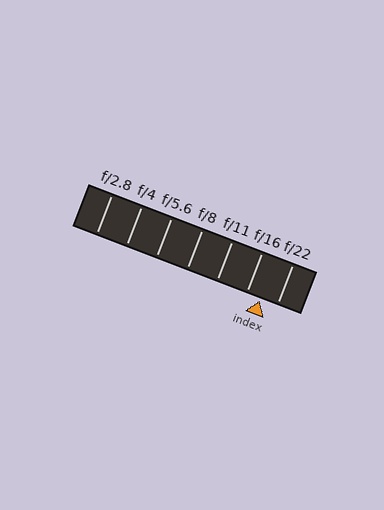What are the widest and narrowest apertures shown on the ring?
The widest aperture shown is f/2.8 and the narrowest is f/22.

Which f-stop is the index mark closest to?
The index mark is closest to f/16.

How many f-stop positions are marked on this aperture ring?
There are 7 f-stop positions marked.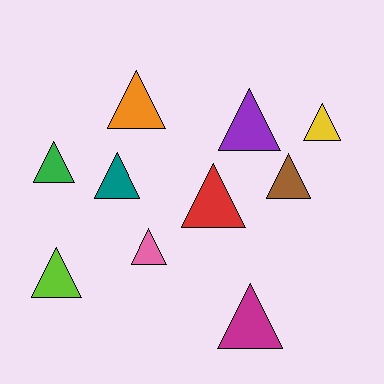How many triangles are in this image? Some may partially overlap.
There are 10 triangles.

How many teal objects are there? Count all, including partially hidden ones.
There is 1 teal object.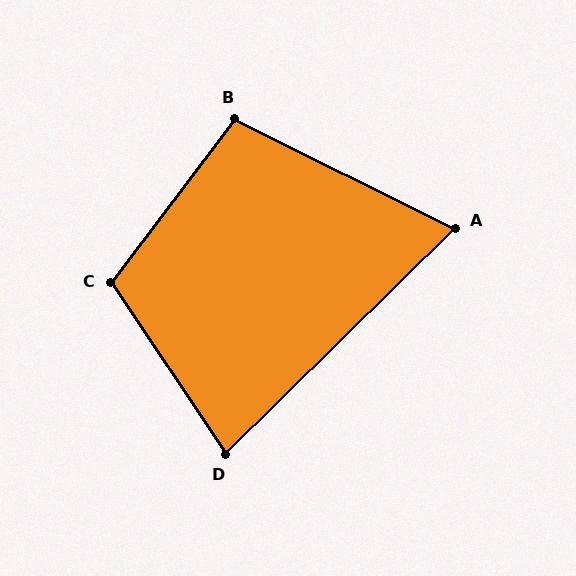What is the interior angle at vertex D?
Approximately 79 degrees (acute).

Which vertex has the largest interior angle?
C, at approximately 109 degrees.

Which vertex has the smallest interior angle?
A, at approximately 71 degrees.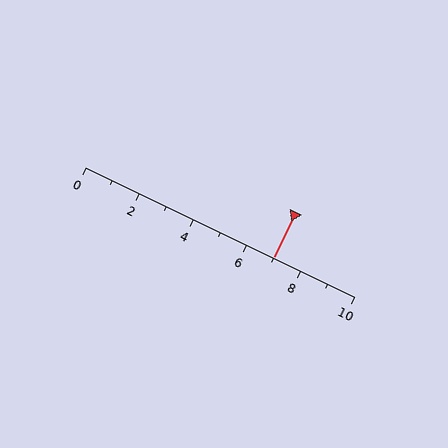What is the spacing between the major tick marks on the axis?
The major ticks are spaced 2 apart.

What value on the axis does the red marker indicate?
The marker indicates approximately 7.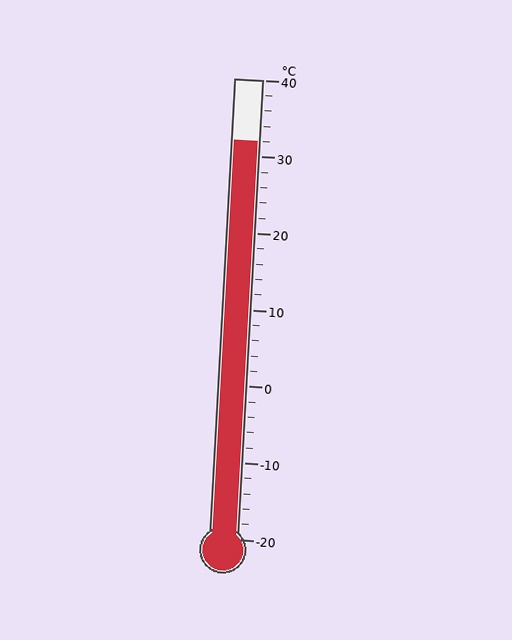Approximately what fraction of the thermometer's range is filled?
The thermometer is filled to approximately 85% of its range.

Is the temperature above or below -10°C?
The temperature is above -10°C.